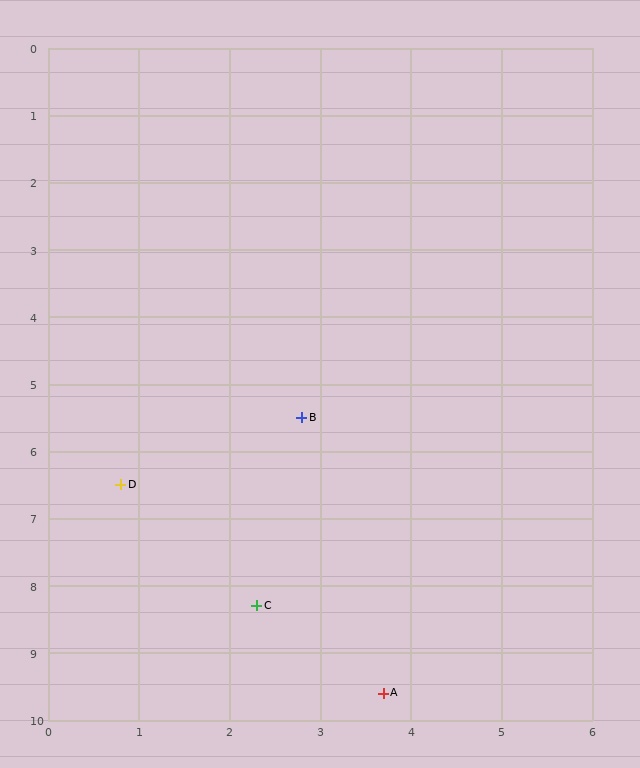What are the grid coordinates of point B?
Point B is at approximately (2.8, 5.5).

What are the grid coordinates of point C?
Point C is at approximately (2.3, 8.3).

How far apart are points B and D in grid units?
Points B and D are about 2.2 grid units apart.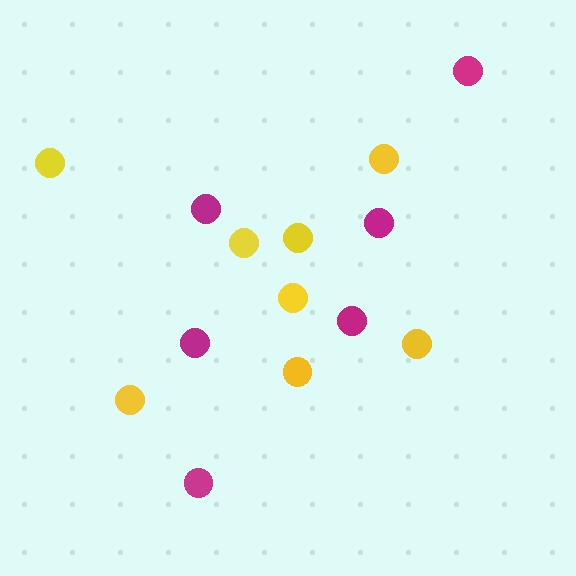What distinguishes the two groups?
There are 2 groups: one group of magenta circles (6) and one group of yellow circles (8).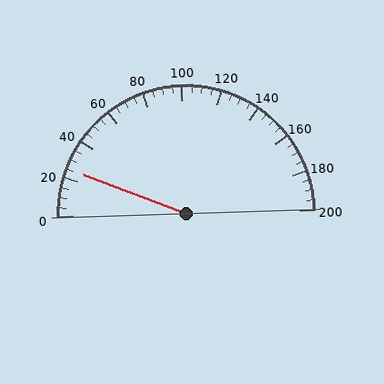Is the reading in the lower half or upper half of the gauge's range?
The reading is in the lower half of the range (0 to 200).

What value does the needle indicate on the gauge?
The needle indicates approximately 25.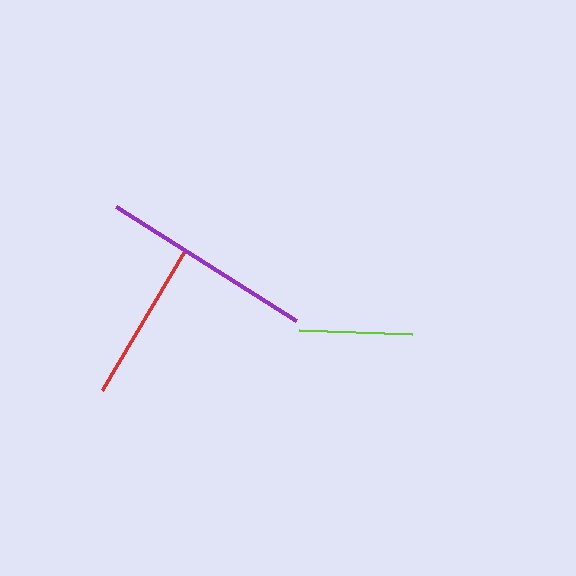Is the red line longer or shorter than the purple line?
The purple line is longer than the red line.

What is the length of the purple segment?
The purple segment is approximately 212 pixels long.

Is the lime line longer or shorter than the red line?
The red line is longer than the lime line.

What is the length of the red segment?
The red segment is approximately 163 pixels long.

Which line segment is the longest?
The purple line is the longest at approximately 212 pixels.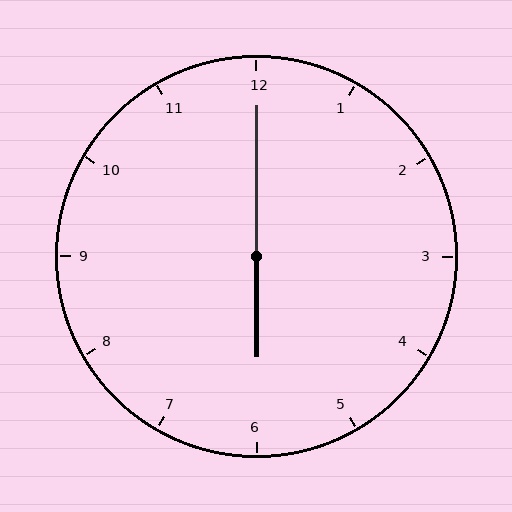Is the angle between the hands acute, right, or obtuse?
It is obtuse.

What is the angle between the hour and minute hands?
Approximately 180 degrees.